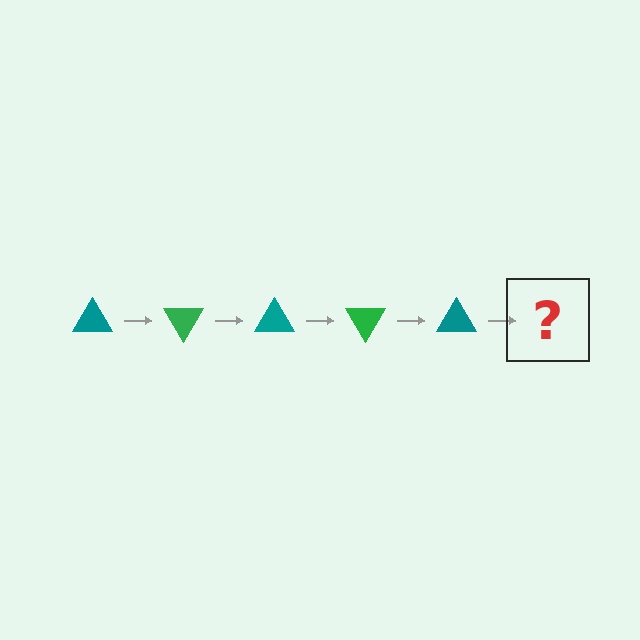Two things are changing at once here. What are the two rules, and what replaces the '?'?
The two rules are that it rotates 60 degrees each step and the color cycles through teal and green. The '?' should be a green triangle, rotated 300 degrees from the start.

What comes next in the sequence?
The next element should be a green triangle, rotated 300 degrees from the start.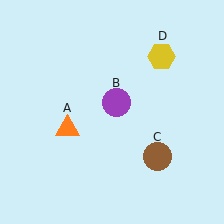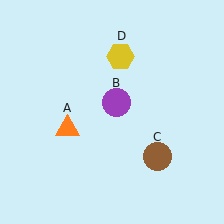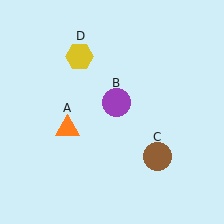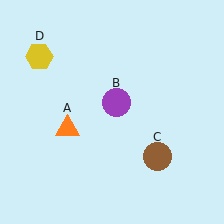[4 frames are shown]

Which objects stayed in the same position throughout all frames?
Orange triangle (object A) and purple circle (object B) and brown circle (object C) remained stationary.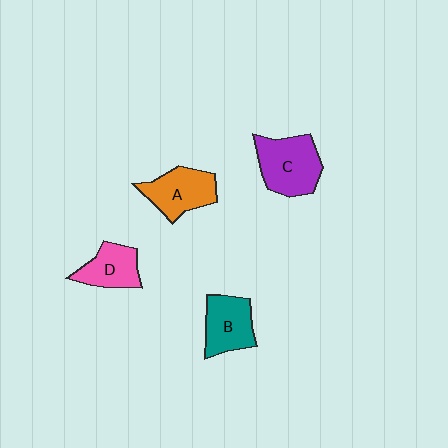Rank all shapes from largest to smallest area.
From largest to smallest: C (purple), A (orange), B (teal), D (pink).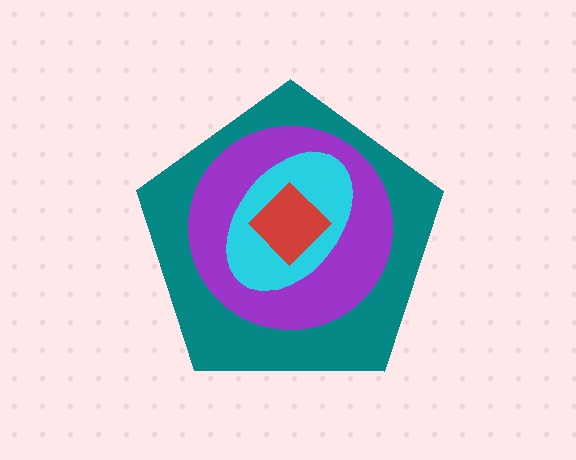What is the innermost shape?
The red diamond.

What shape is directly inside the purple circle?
The cyan ellipse.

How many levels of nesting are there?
4.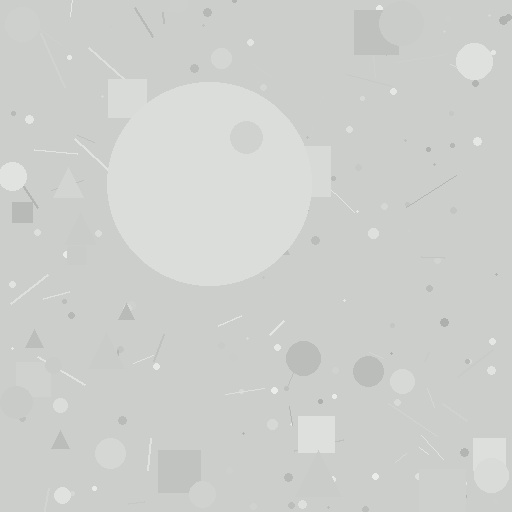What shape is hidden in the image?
A circle is hidden in the image.